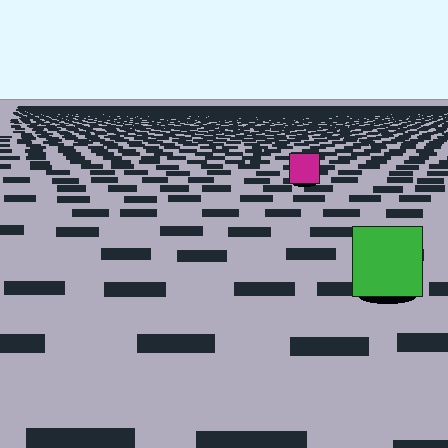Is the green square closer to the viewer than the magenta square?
Yes. The green square is closer — you can tell from the texture gradient: the ground texture is coarser near it.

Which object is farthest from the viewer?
The magenta square is farthest from the viewer. It appears smaller and the ground texture around it is denser.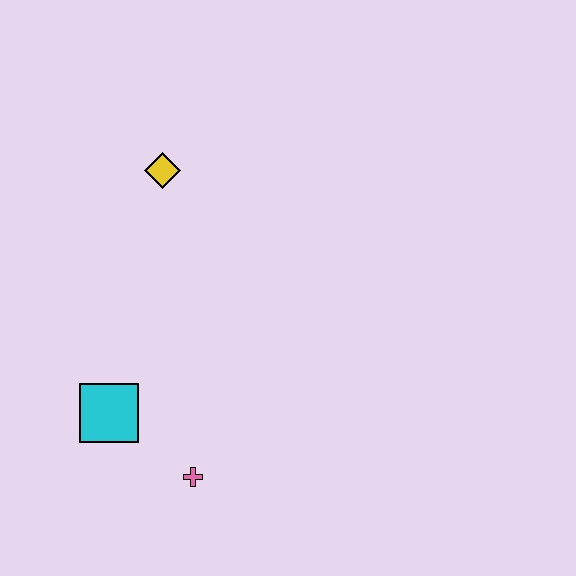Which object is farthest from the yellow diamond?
The pink cross is farthest from the yellow diamond.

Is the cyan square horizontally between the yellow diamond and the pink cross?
No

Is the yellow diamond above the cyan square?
Yes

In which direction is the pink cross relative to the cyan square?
The pink cross is to the right of the cyan square.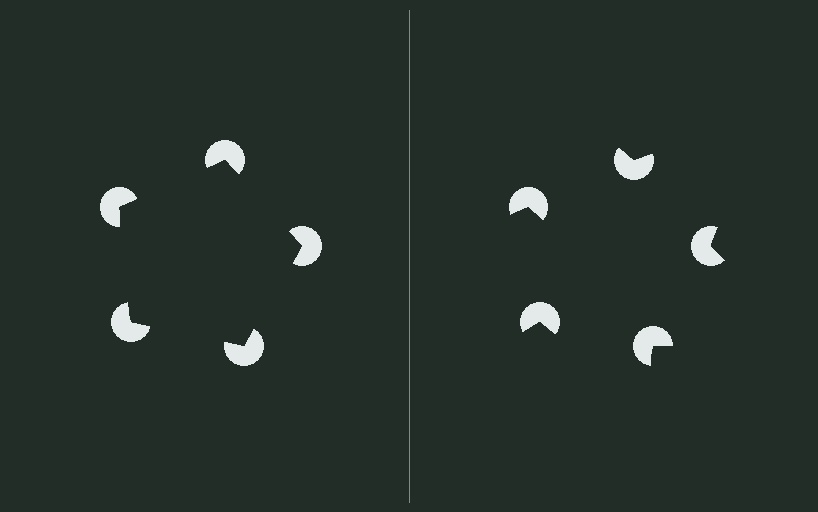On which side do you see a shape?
An illusory pentagon appears on the left side. On the right side the wedge cuts are rotated, so no coherent shape forms.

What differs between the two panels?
The pac-man discs are positioned identically on both sides; only the wedge orientations differ. On the left they align to a pentagon; on the right they are misaligned.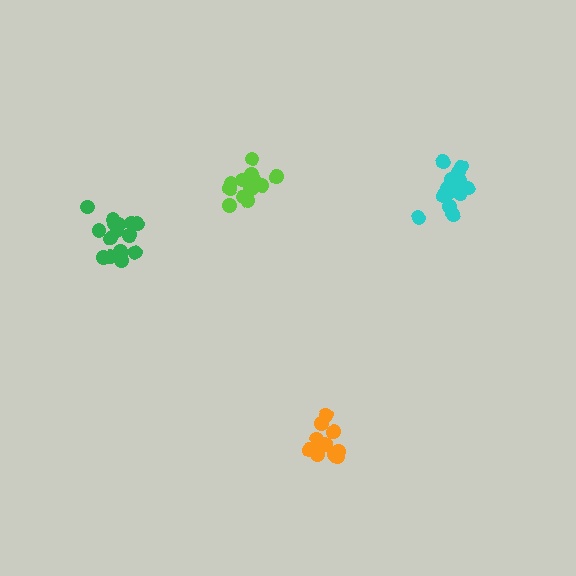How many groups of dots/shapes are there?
There are 4 groups.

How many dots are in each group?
Group 1: 16 dots, Group 2: 12 dots, Group 3: 12 dots, Group 4: 13 dots (53 total).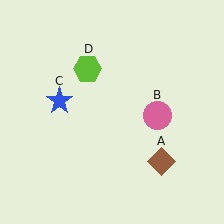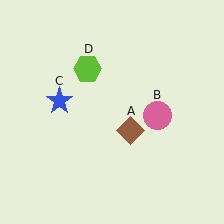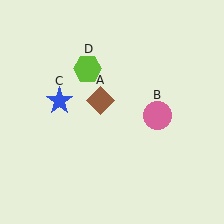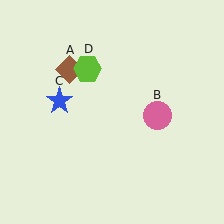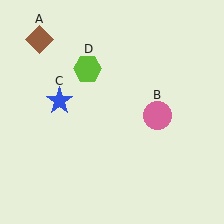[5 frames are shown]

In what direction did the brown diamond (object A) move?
The brown diamond (object A) moved up and to the left.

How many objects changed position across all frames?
1 object changed position: brown diamond (object A).